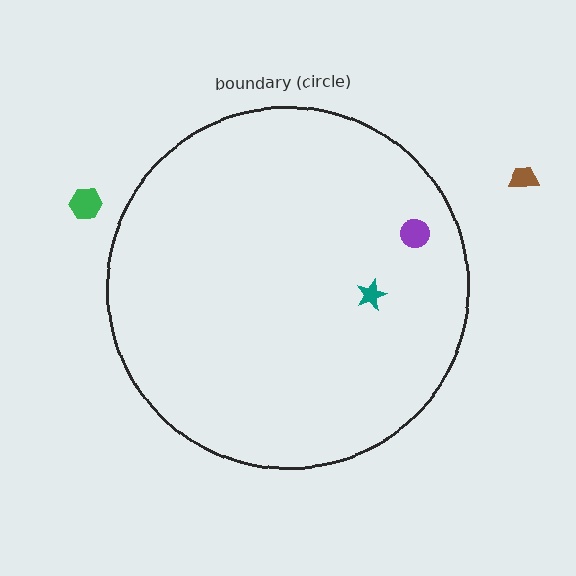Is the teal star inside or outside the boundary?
Inside.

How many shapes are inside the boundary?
2 inside, 2 outside.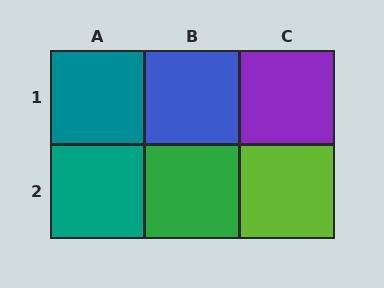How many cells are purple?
1 cell is purple.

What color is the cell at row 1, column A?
Teal.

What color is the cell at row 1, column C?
Purple.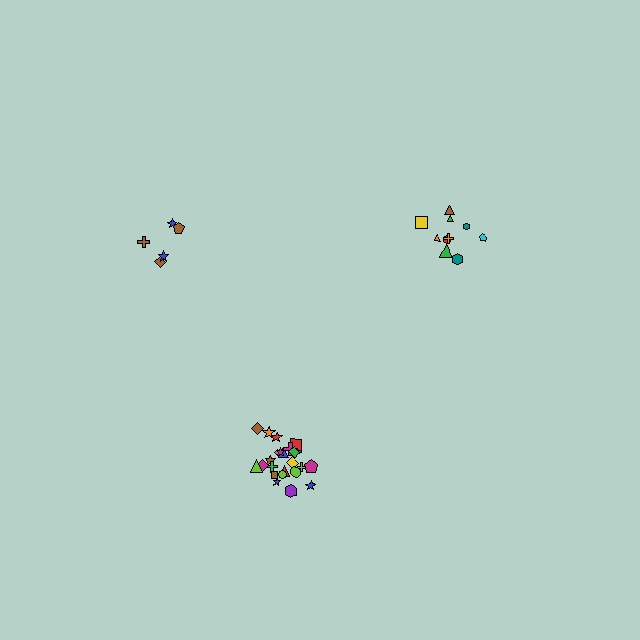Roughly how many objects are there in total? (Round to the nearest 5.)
Roughly 40 objects in total.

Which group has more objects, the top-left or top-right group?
The top-right group.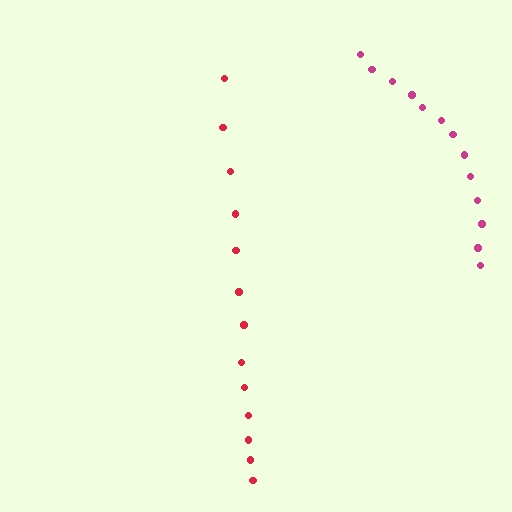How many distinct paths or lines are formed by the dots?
There are 2 distinct paths.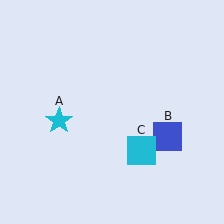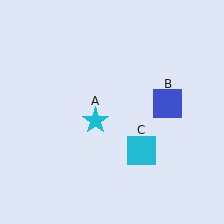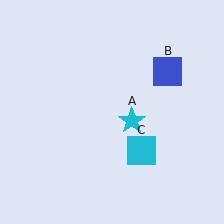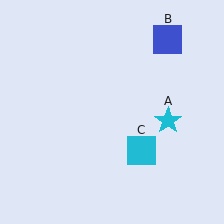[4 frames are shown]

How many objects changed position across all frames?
2 objects changed position: cyan star (object A), blue square (object B).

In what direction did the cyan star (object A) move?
The cyan star (object A) moved right.